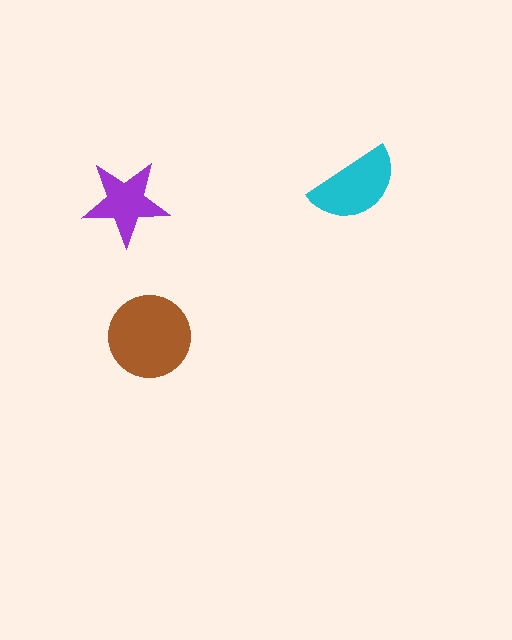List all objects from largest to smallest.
The brown circle, the cyan semicircle, the purple star.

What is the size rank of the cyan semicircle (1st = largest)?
2nd.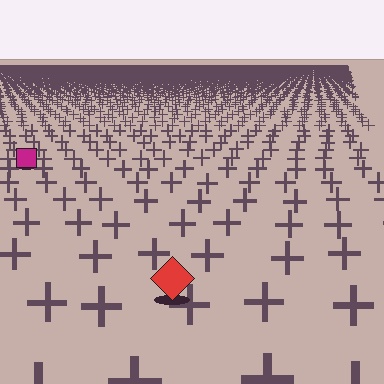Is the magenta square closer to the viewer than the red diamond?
No. The red diamond is closer — you can tell from the texture gradient: the ground texture is coarser near it.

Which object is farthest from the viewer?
The magenta square is farthest from the viewer. It appears smaller and the ground texture around it is denser.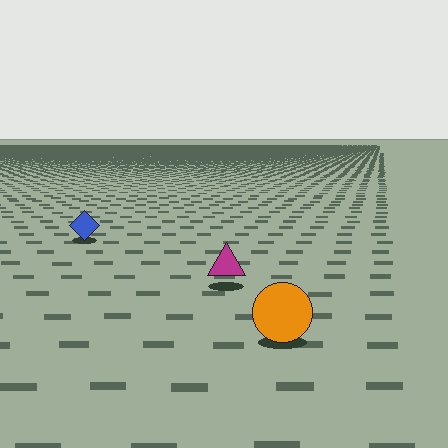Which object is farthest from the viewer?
The blue diamond is farthest from the viewer. It appears smaller and the ground texture around it is denser.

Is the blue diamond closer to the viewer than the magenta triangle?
No. The magenta triangle is closer — you can tell from the texture gradient: the ground texture is coarser near it.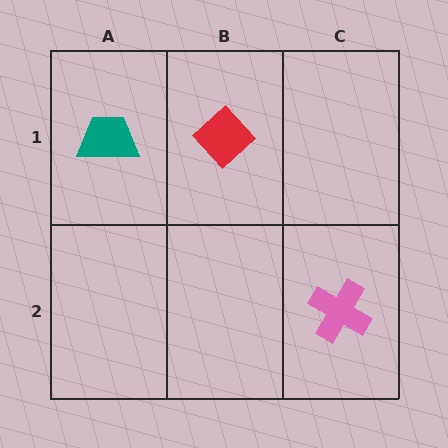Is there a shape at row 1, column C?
No, that cell is empty.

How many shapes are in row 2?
1 shape.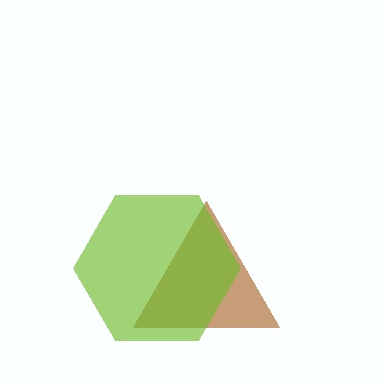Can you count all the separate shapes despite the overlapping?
Yes, there are 2 separate shapes.